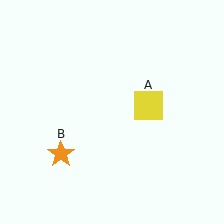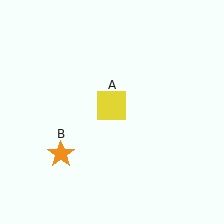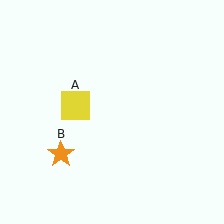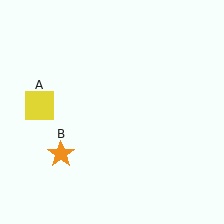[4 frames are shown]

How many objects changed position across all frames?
1 object changed position: yellow square (object A).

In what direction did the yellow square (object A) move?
The yellow square (object A) moved left.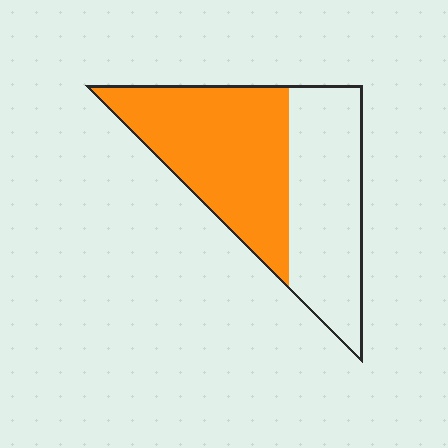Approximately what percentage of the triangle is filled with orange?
Approximately 55%.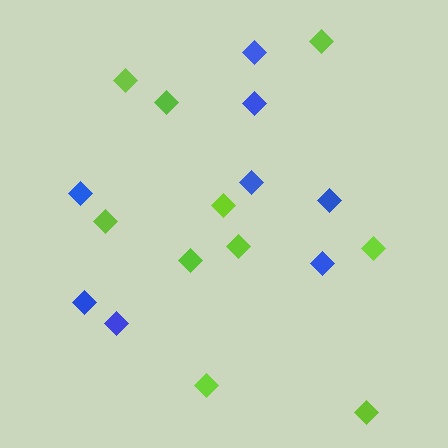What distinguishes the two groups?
There are 2 groups: one group of lime diamonds (10) and one group of blue diamonds (8).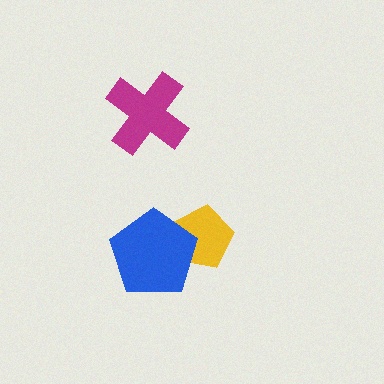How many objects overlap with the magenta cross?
0 objects overlap with the magenta cross.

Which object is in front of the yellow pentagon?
The blue pentagon is in front of the yellow pentagon.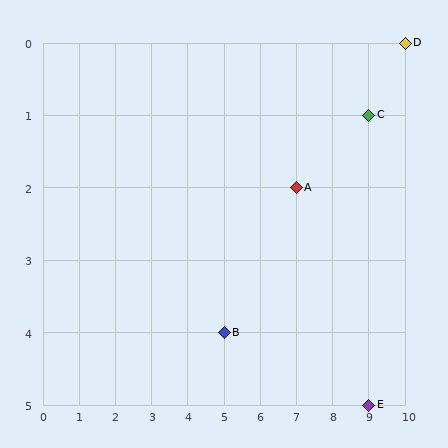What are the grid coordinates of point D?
Point D is at grid coordinates (10, 0).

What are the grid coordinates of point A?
Point A is at grid coordinates (7, 2).